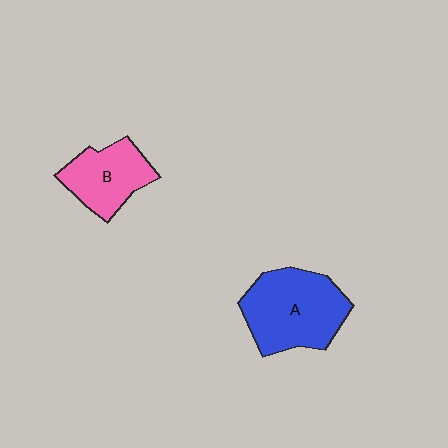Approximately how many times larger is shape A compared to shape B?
Approximately 1.5 times.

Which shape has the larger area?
Shape A (blue).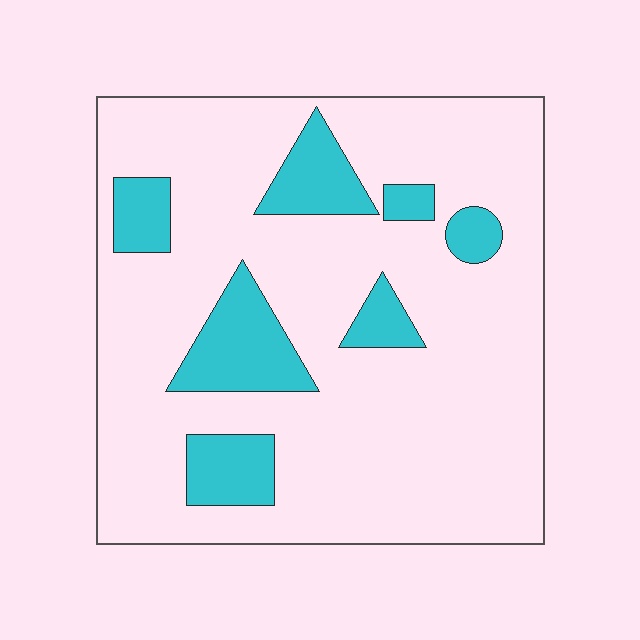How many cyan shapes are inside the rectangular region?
7.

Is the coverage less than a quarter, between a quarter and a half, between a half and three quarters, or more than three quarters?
Less than a quarter.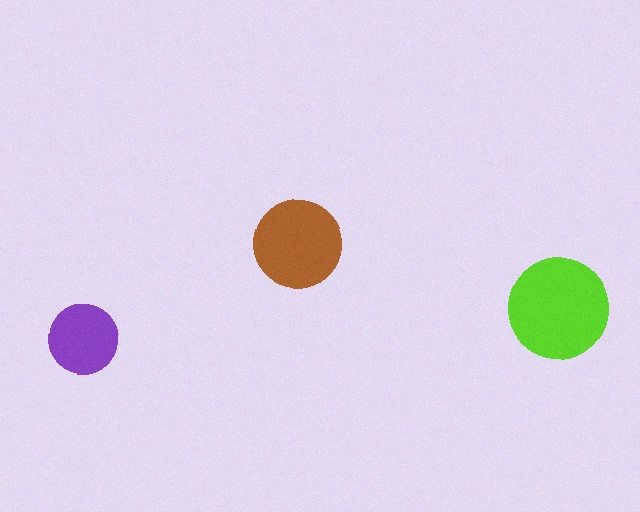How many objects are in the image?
There are 3 objects in the image.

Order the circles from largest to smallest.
the lime one, the brown one, the purple one.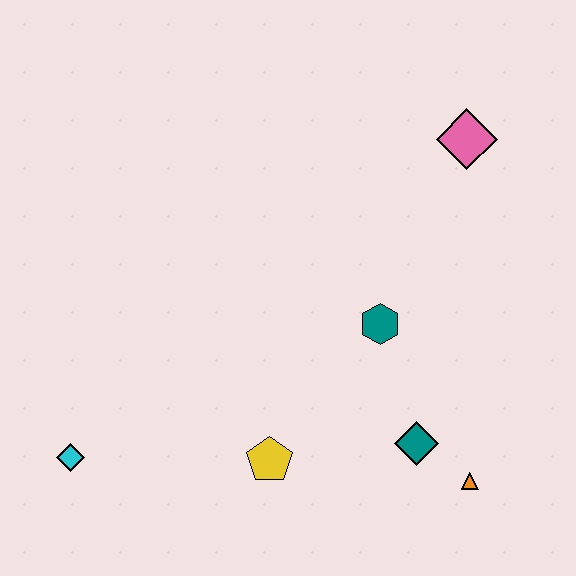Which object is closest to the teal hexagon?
The teal diamond is closest to the teal hexagon.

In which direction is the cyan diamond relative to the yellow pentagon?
The cyan diamond is to the left of the yellow pentagon.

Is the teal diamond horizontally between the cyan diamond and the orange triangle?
Yes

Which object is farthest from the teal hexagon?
The cyan diamond is farthest from the teal hexagon.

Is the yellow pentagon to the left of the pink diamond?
Yes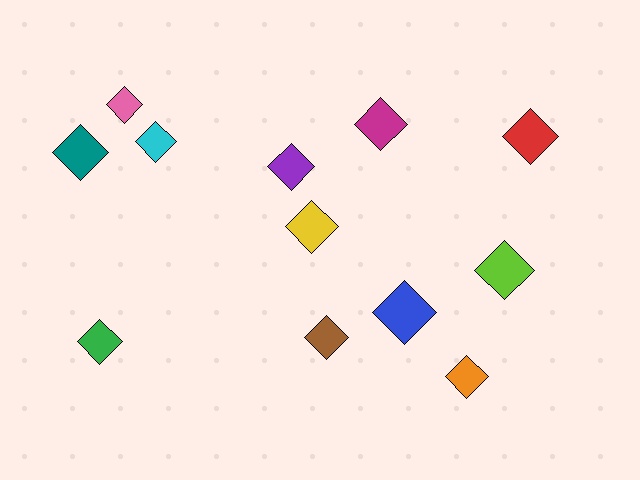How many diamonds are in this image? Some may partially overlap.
There are 12 diamonds.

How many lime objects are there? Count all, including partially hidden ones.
There is 1 lime object.